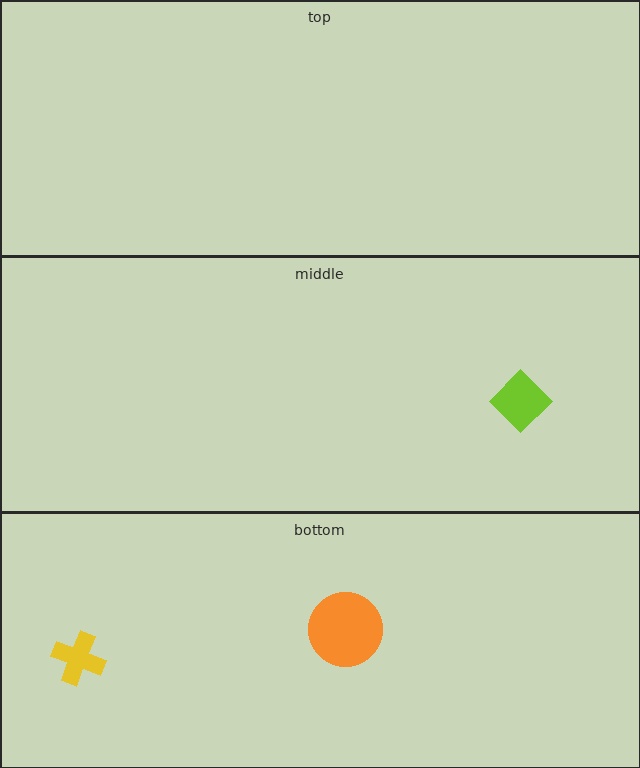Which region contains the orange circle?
The bottom region.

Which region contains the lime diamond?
The middle region.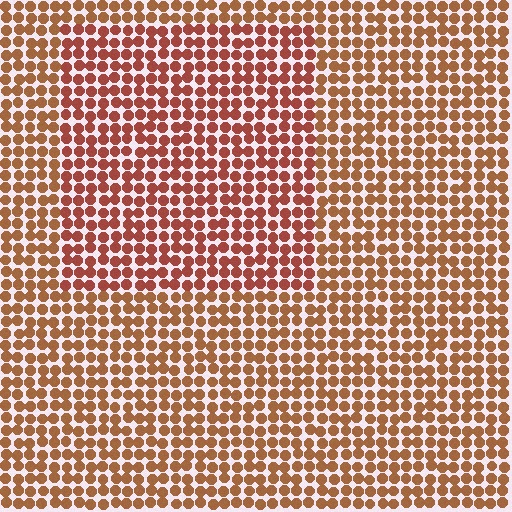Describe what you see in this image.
The image is filled with small brown elements in a uniform arrangement. A rectangle-shaped region is visible where the elements are tinted to a slightly different hue, forming a subtle color boundary.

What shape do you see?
I see a rectangle.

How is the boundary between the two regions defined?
The boundary is defined purely by a slight shift in hue (about 20 degrees). Spacing, size, and orientation are identical on both sides.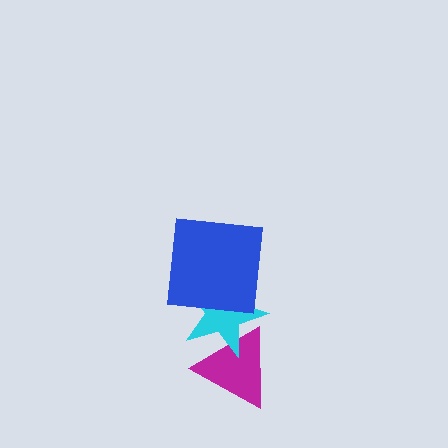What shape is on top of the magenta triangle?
The cyan star is on top of the magenta triangle.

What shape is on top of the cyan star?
The blue square is on top of the cyan star.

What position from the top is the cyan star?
The cyan star is 2nd from the top.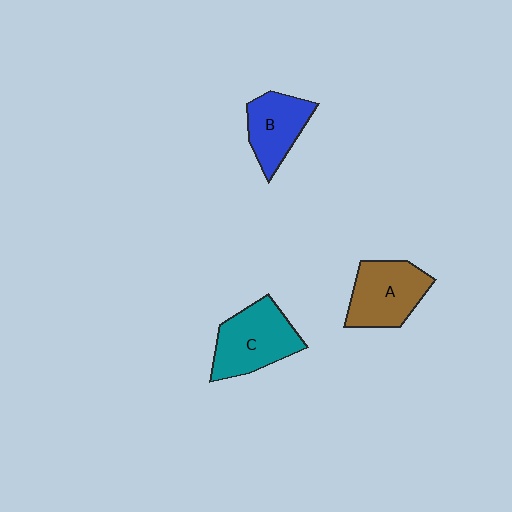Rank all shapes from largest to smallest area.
From largest to smallest: C (teal), A (brown), B (blue).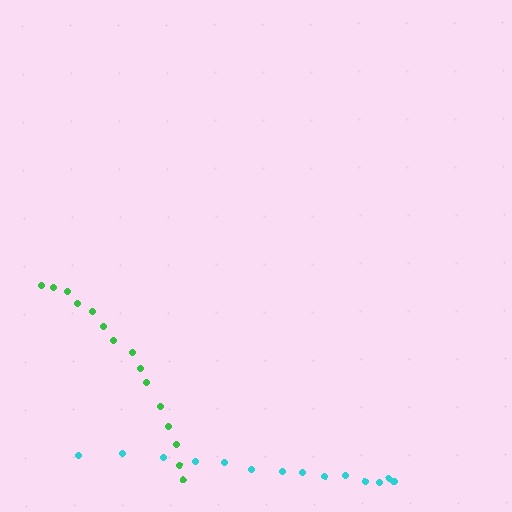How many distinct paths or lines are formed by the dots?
There are 2 distinct paths.